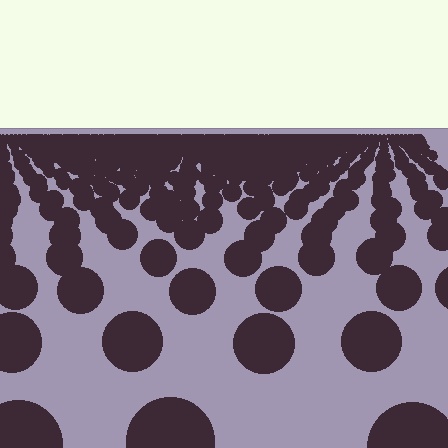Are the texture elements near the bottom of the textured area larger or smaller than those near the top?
Larger. Near the bottom, elements are closer to the viewer and appear at a bigger on-screen size.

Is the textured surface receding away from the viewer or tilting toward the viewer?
The surface is receding away from the viewer. Texture elements get smaller and denser toward the top.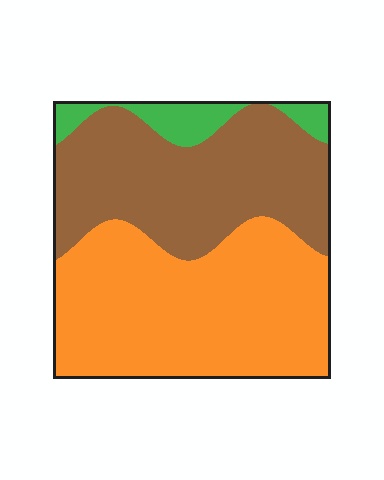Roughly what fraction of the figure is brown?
Brown takes up between a third and a half of the figure.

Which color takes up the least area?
Green, at roughly 10%.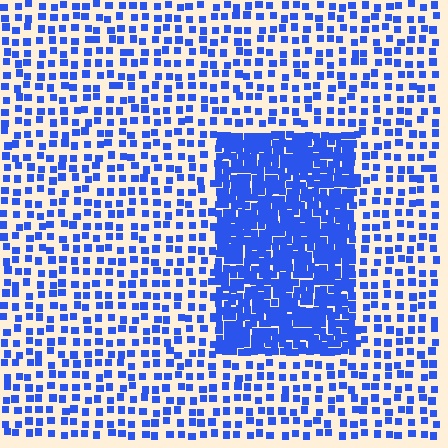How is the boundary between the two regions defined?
The boundary is defined by a change in element density (approximately 2.8x ratio). All elements are the same color, size, and shape.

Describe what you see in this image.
The image contains small blue elements arranged at two different densities. A rectangle-shaped region is visible where the elements are more densely packed than the surrounding area.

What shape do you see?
I see a rectangle.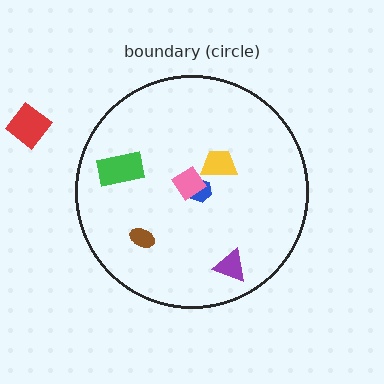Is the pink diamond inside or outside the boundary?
Inside.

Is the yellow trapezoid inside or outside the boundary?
Inside.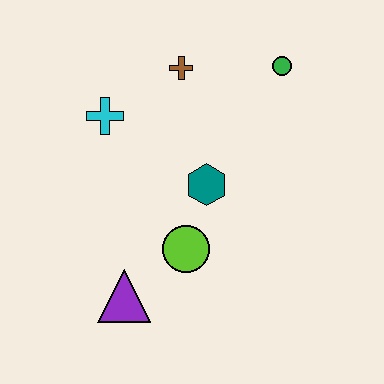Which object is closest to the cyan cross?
The brown cross is closest to the cyan cross.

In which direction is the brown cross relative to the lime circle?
The brown cross is above the lime circle.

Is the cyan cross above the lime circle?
Yes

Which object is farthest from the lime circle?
The green circle is farthest from the lime circle.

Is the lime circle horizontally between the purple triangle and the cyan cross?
No